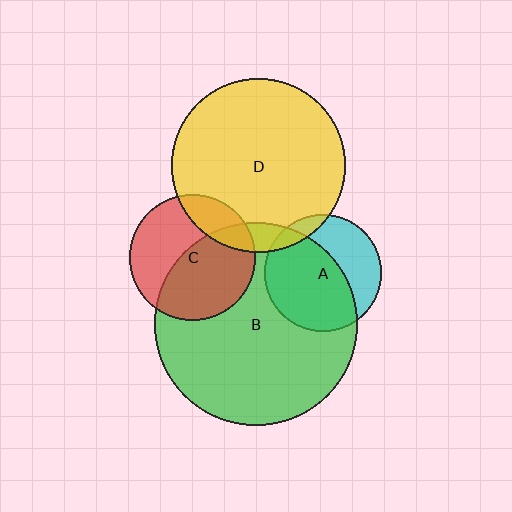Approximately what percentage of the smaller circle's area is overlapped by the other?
Approximately 20%.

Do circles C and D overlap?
Yes.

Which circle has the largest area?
Circle B (green).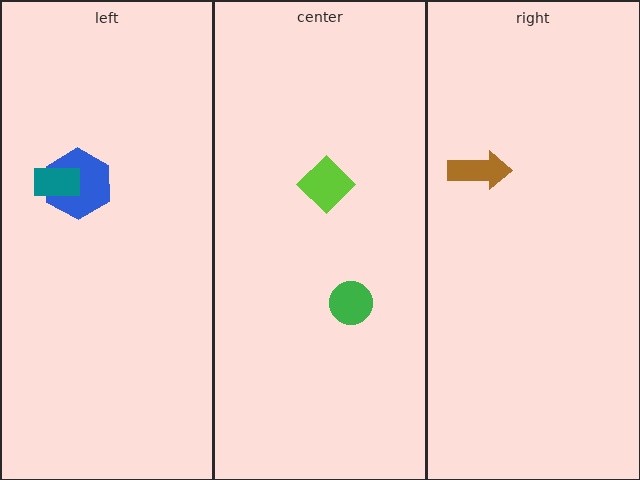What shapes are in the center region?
The lime diamond, the green circle.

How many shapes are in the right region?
1.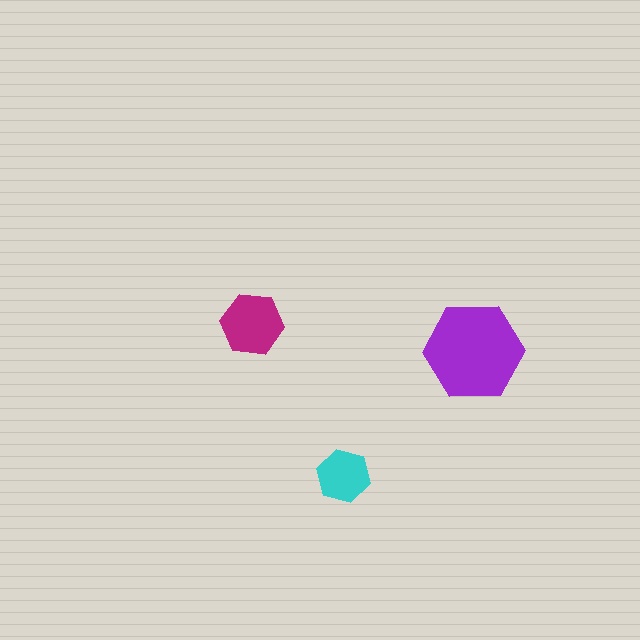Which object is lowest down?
The cyan hexagon is bottommost.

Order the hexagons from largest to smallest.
the purple one, the magenta one, the cyan one.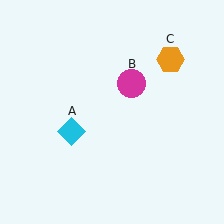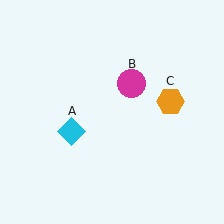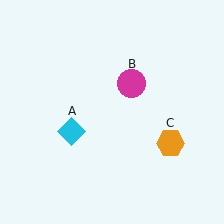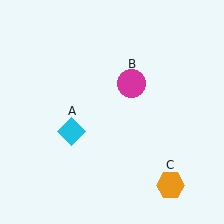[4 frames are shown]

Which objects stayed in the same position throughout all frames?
Cyan diamond (object A) and magenta circle (object B) remained stationary.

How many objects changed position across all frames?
1 object changed position: orange hexagon (object C).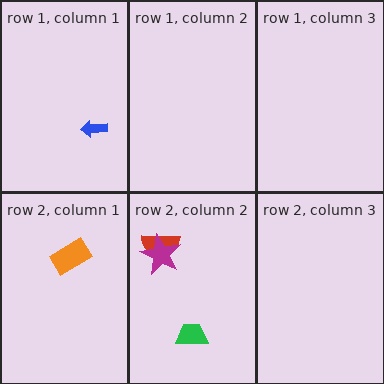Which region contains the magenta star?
The row 2, column 2 region.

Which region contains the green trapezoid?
The row 2, column 2 region.